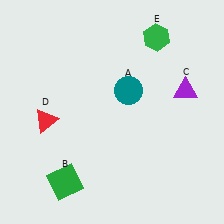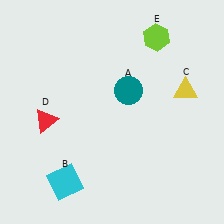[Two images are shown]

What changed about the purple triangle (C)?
In Image 1, C is purple. In Image 2, it changed to yellow.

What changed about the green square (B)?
In Image 1, B is green. In Image 2, it changed to cyan.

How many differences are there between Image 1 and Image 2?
There are 3 differences between the two images.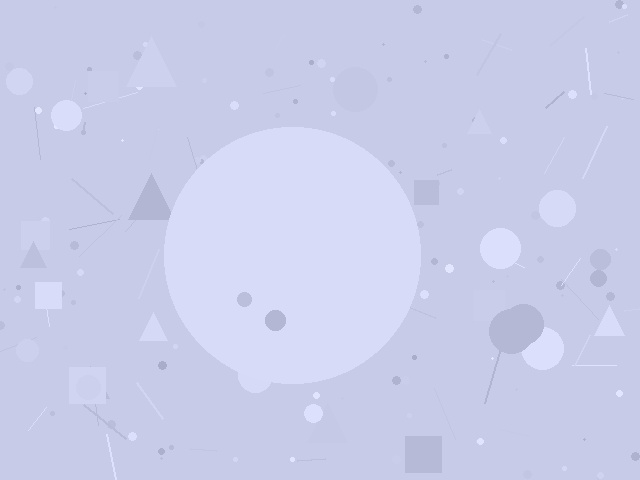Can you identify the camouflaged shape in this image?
The camouflaged shape is a circle.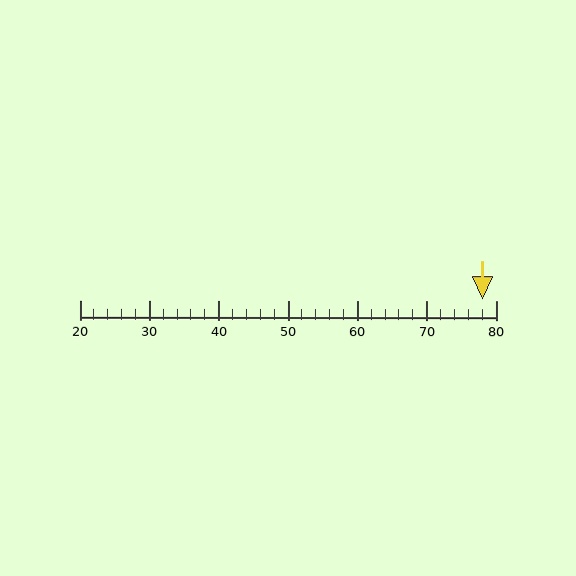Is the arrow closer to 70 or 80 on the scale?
The arrow is closer to 80.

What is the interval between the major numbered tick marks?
The major tick marks are spaced 10 units apart.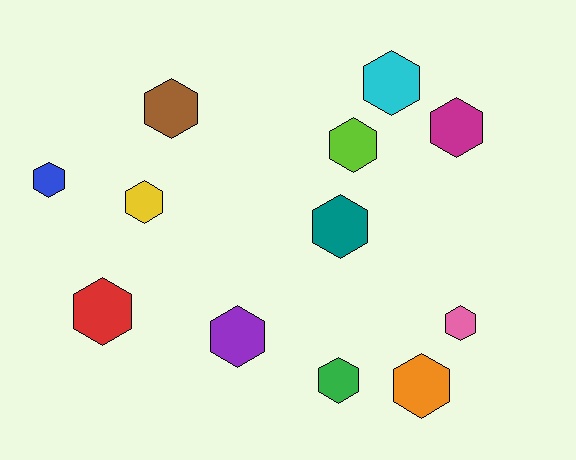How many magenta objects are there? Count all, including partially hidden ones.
There is 1 magenta object.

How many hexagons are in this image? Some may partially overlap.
There are 12 hexagons.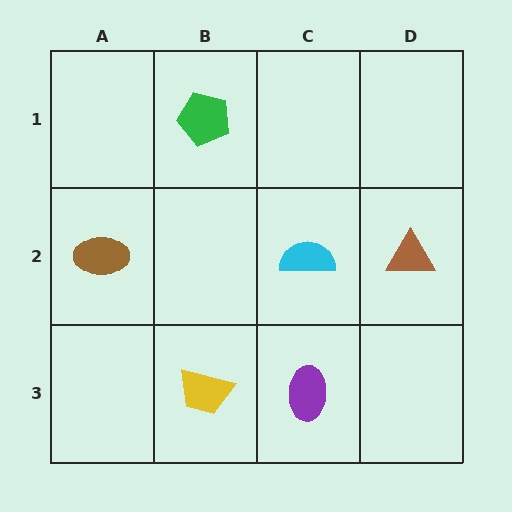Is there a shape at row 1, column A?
No, that cell is empty.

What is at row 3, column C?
A purple ellipse.